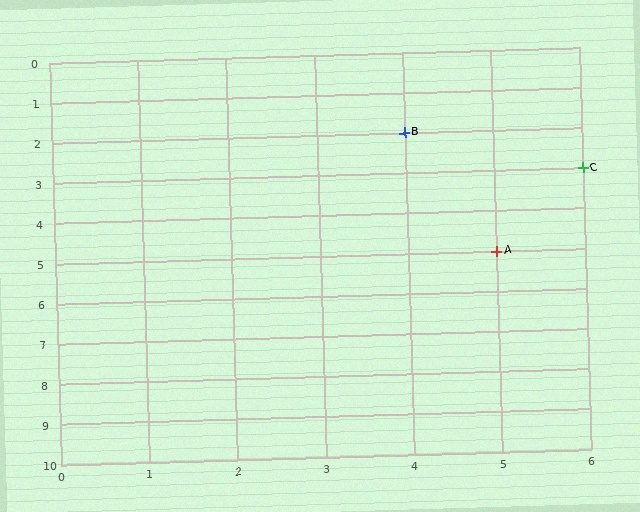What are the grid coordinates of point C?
Point C is at grid coordinates (6, 3).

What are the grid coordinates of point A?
Point A is at grid coordinates (5, 5).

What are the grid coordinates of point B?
Point B is at grid coordinates (4, 2).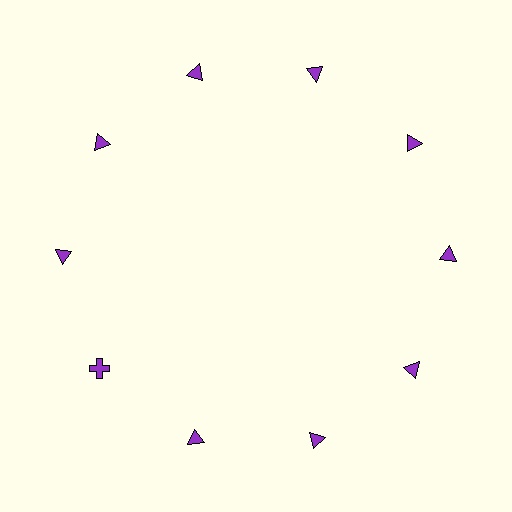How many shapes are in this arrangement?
There are 10 shapes arranged in a ring pattern.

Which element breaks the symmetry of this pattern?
The purple cross at roughly the 8 o'clock position breaks the symmetry. All other shapes are purple triangles.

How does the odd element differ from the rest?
It has a different shape: cross instead of triangle.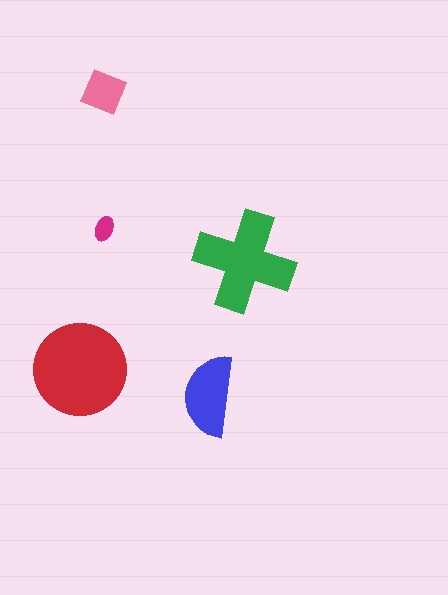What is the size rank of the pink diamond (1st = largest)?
4th.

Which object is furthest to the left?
The red circle is leftmost.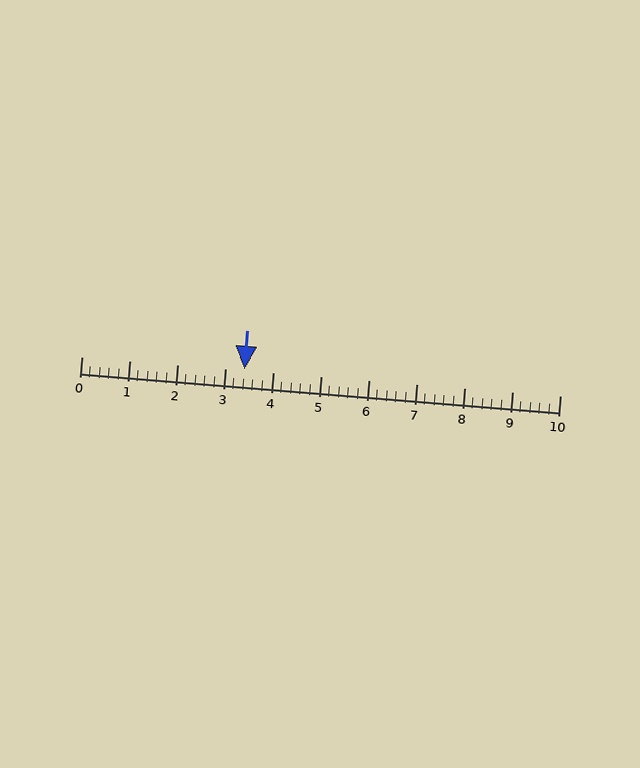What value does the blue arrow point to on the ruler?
The blue arrow points to approximately 3.4.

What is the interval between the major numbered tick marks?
The major tick marks are spaced 1 units apart.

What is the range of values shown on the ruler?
The ruler shows values from 0 to 10.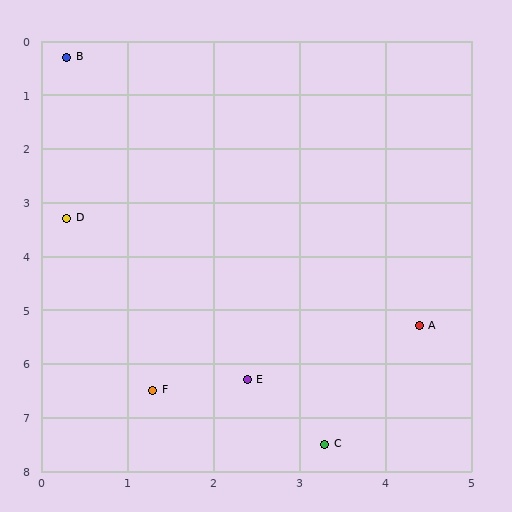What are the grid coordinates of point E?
Point E is at approximately (2.4, 6.3).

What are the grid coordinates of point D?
Point D is at approximately (0.3, 3.3).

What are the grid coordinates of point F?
Point F is at approximately (1.3, 6.5).